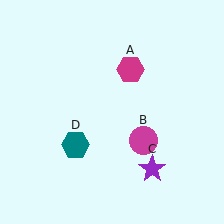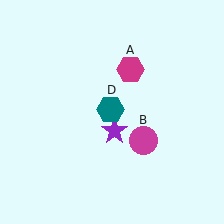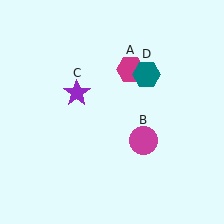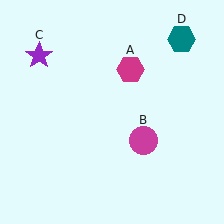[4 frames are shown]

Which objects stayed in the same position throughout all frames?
Magenta hexagon (object A) and magenta circle (object B) remained stationary.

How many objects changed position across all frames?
2 objects changed position: purple star (object C), teal hexagon (object D).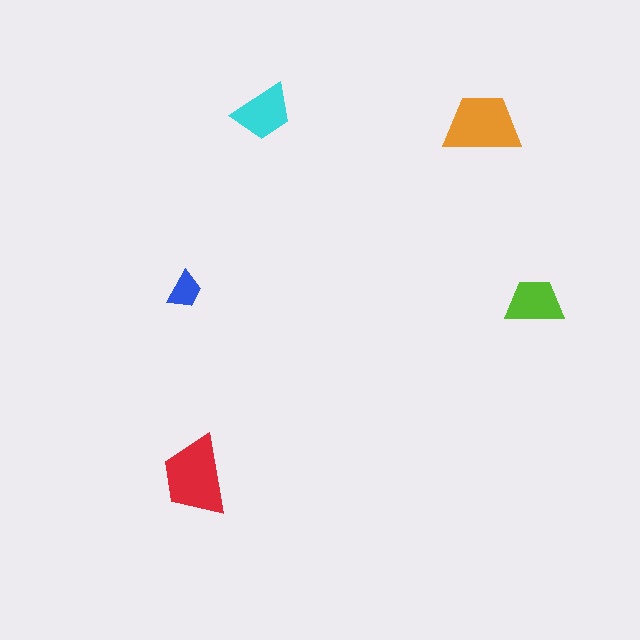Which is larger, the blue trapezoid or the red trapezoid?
The red one.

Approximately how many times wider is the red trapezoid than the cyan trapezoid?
About 1.5 times wider.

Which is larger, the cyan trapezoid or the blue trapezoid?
The cyan one.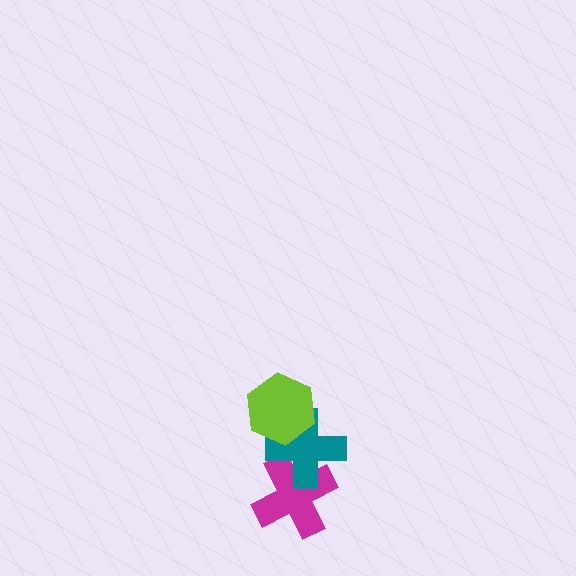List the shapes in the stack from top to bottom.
From top to bottom: the lime hexagon, the teal cross, the magenta cross.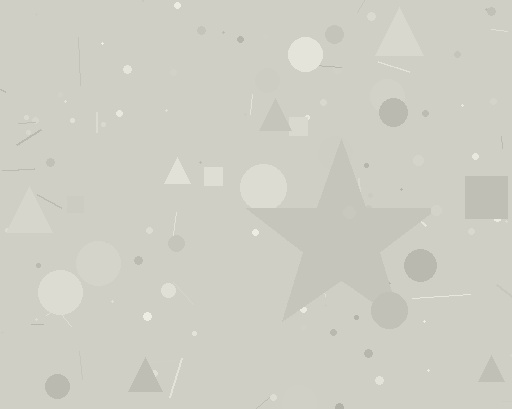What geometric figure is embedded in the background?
A star is embedded in the background.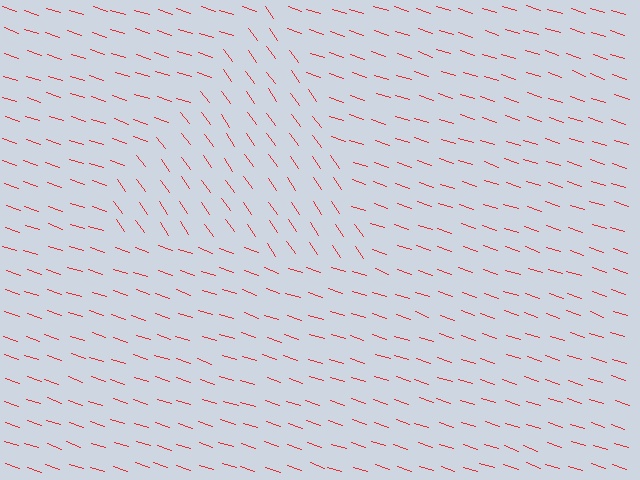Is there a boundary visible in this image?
Yes, there is a texture boundary formed by a change in line orientation.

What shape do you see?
I see a triangle.